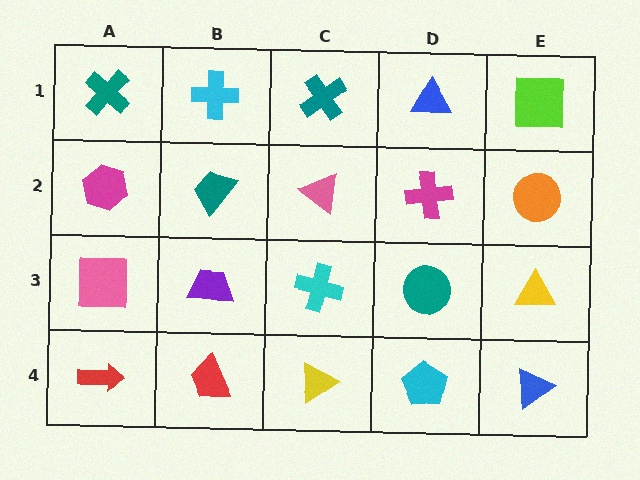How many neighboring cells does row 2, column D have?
4.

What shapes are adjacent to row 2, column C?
A teal cross (row 1, column C), a cyan cross (row 3, column C), a teal trapezoid (row 2, column B), a magenta cross (row 2, column D).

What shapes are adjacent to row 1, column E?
An orange circle (row 2, column E), a blue triangle (row 1, column D).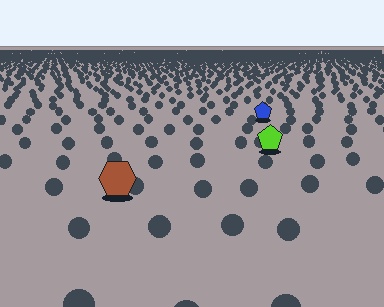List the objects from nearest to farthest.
From nearest to farthest: the brown hexagon, the lime pentagon, the blue pentagon.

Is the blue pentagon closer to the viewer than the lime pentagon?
No. The lime pentagon is closer — you can tell from the texture gradient: the ground texture is coarser near it.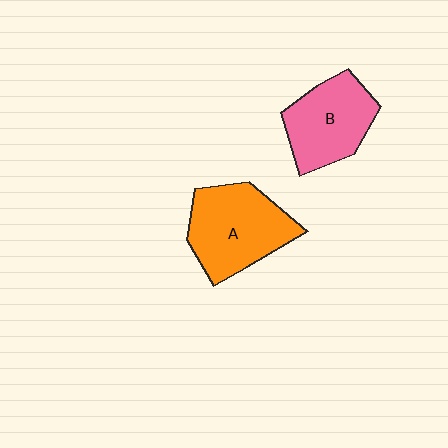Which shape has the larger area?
Shape A (orange).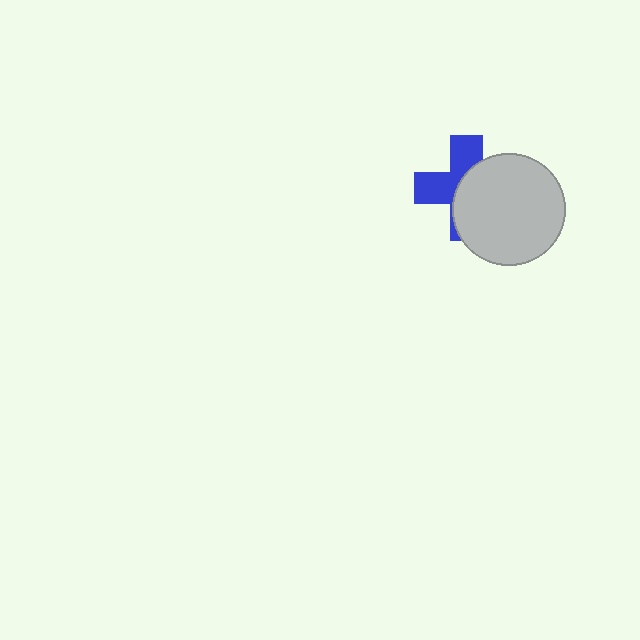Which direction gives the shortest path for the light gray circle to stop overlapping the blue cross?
Moving right gives the shortest separation.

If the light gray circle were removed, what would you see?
You would see the complete blue cross.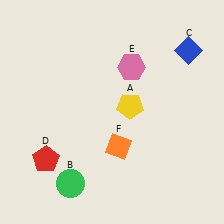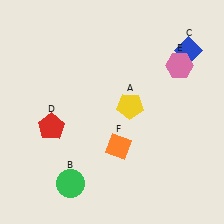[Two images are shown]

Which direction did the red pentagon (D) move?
The red pentagon (D) moved up.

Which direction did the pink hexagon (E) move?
The pink hexagon (E) moved right.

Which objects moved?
The objects that moved are: the red pentagon (D), the pink hexagon (E).